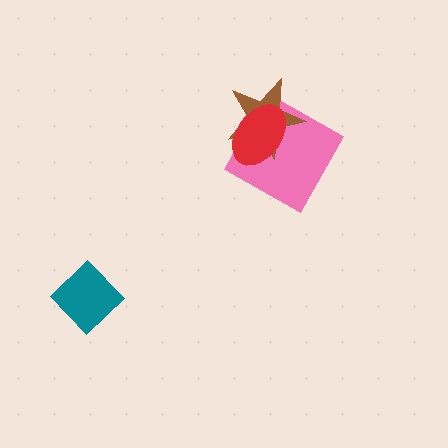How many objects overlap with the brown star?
2 objects overlap with the brown star.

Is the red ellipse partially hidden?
No, no other shape covers it.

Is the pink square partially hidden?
Yes, it is partially covered by another shape.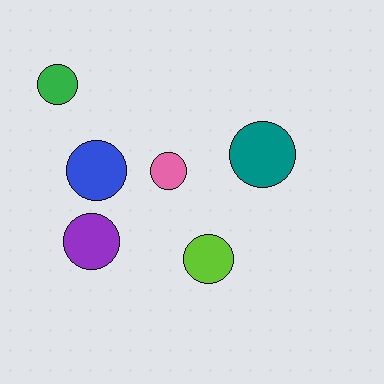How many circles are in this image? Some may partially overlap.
There are 6 circles.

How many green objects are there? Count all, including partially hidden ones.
There is 1 green object.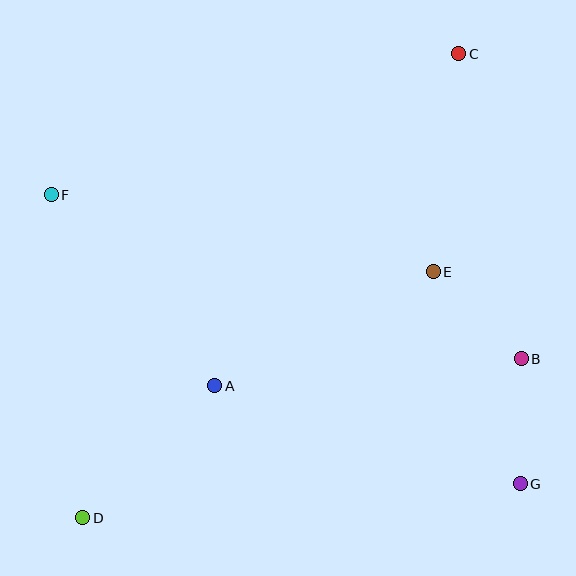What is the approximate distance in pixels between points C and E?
The distance between C and E is approximately 219 pixels.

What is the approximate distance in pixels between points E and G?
The distance between E and G is approximately 229 pixels.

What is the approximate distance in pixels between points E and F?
The distance between E and F is approximately 390 pixels.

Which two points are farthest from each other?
Points C and D are farthest from each other.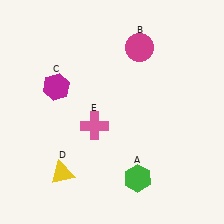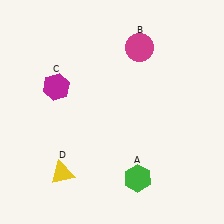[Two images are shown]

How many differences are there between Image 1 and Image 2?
There is 1 difference between the two images.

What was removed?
The pink cross (E) was removed in Image 2.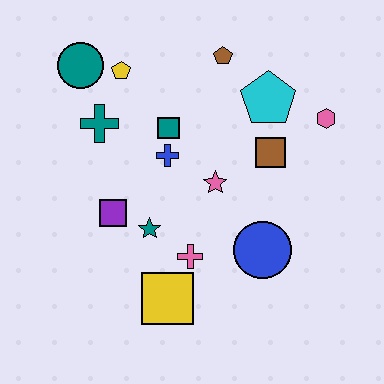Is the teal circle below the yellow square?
No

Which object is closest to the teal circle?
The yellow pentagon is closest to the teal circle.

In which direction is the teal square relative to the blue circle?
The teal square is above the blue circle.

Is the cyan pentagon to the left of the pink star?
No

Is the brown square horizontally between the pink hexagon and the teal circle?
Yes